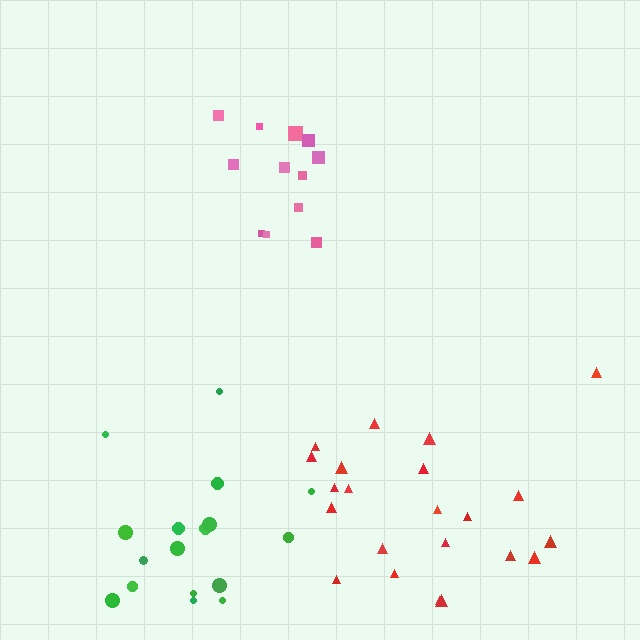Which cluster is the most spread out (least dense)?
Green.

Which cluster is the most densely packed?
Pink.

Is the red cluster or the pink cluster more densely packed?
Pink.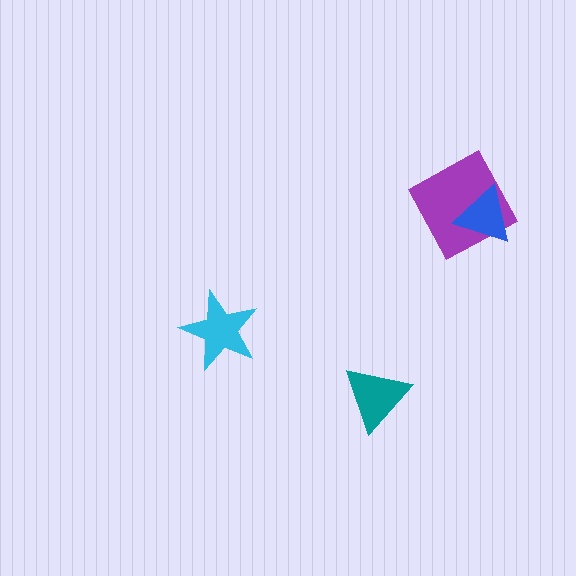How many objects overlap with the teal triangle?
0 objects overlap with the teal triangle.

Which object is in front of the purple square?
The blue triangle is in front of the purple square.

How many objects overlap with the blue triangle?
1 object overlaps with the blue triangle.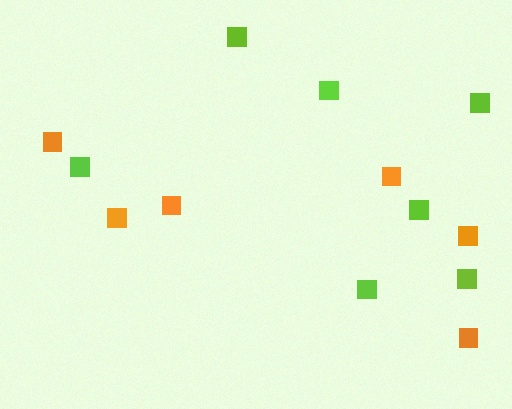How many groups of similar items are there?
There are 2 groups: one group of orange squares (6) and one group of lime squares (7).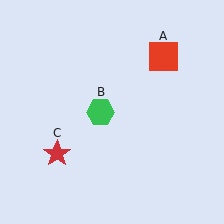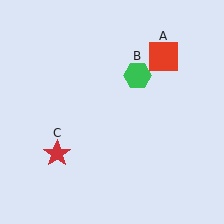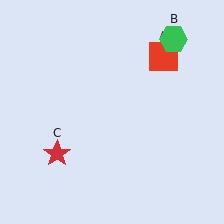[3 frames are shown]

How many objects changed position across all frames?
1 object changed position: green hexagon (object B).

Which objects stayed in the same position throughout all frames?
Red square (object A) and red star (object C) remained stationary.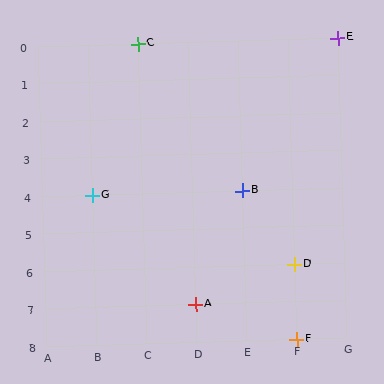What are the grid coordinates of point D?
Point D is at grid coordinates (F, 6).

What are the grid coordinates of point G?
Point G is at grid coordinates (B, 4).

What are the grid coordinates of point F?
Point F is at grid coordinates (F, 8).